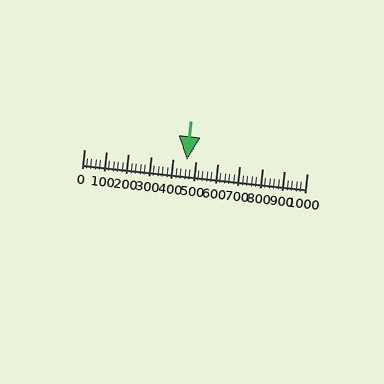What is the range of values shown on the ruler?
The ruler shows values from 0 to 1000.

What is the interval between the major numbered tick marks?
The major tick marks are spaced 100 units apart.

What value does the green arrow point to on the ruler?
The green arrow points to approximately 464.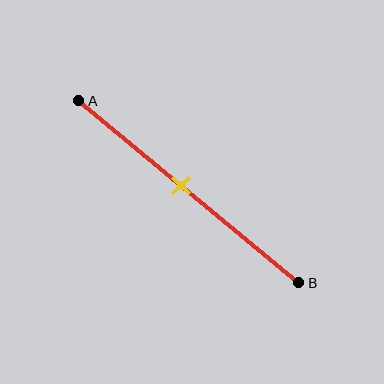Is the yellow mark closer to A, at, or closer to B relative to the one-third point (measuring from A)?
The yellow mark is closer to point B than the one-third point of segment AB.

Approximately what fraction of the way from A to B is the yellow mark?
The yellow mark is approximately 45% of the way from A to B.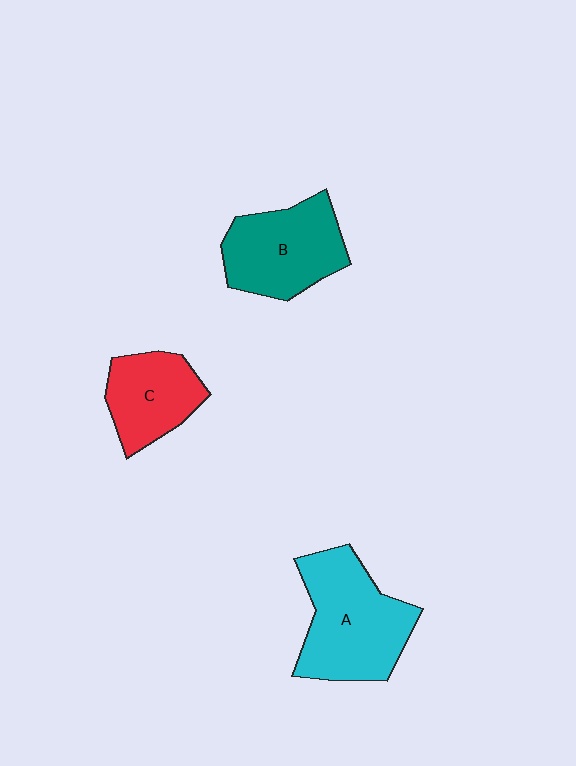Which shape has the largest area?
Shape A (cyan).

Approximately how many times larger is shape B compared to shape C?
Approximately 1.3 times.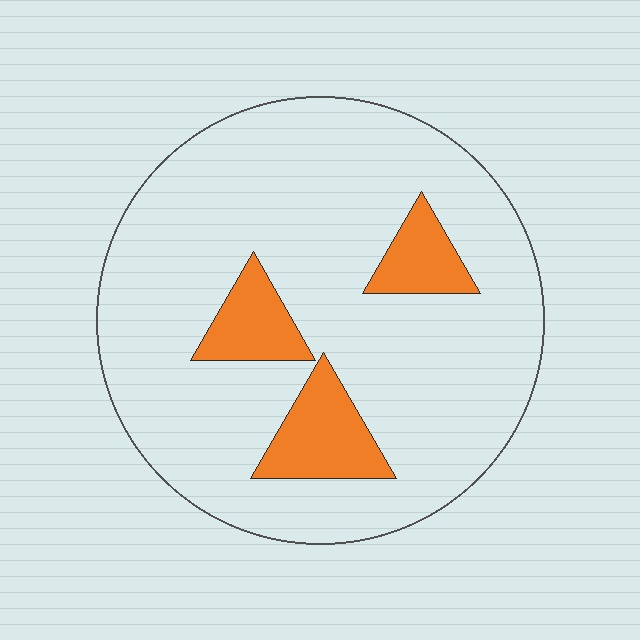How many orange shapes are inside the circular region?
3.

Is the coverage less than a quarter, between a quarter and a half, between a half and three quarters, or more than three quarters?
Less than a quarter.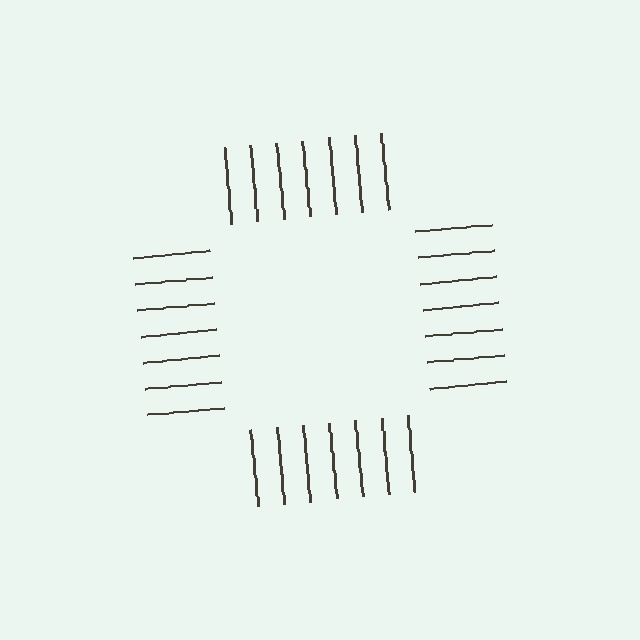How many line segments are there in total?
28 — 7 along each of the 4 edges.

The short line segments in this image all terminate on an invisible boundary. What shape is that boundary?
An illusory square — the line segments terminate on its edges but no continuous stroke is drawn.